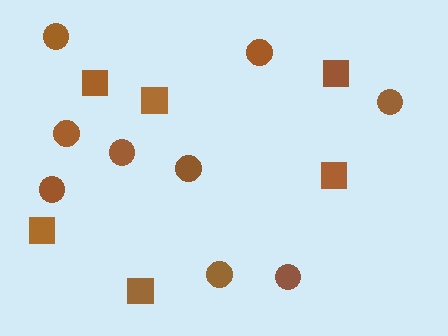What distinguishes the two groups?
There are 2 groups: one group of circles (9) and one group of squares (6).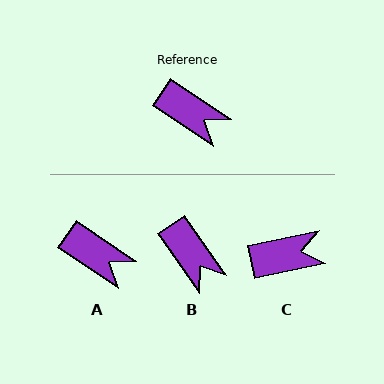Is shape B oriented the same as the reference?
No, it is off by about 21 degrees.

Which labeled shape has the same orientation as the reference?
A.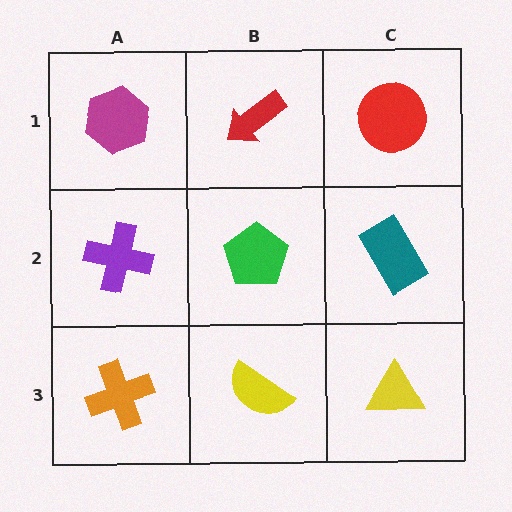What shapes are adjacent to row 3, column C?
A teal rectangle (row 2, column C), a yellow semicircle (row 3, column B).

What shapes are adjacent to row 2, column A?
A magenta hexagon (row 1, column A), an orange cross (row 3, column A), a green pentagon (row 2, column B).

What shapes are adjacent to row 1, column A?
A purple cross (row 2, column A), a red arrow (row 1, column B).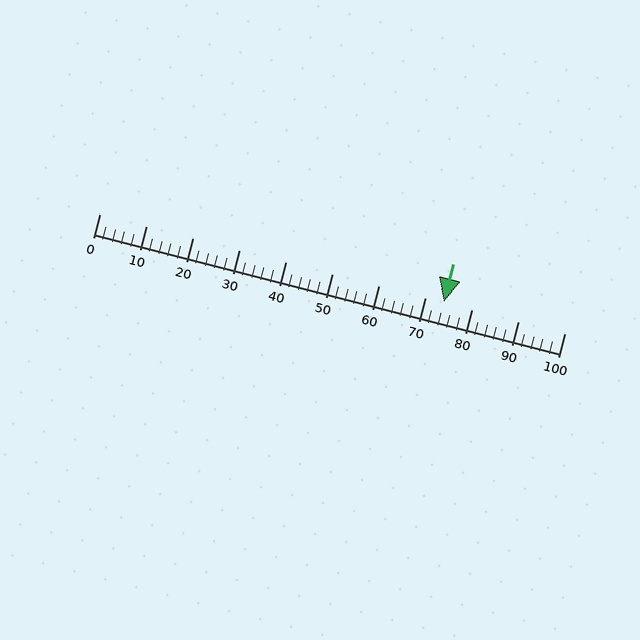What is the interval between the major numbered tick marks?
The major tick marks are spaced 10 units apart.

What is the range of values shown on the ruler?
The ruler shows values from 0 to 100.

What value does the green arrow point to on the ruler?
The green arrow points to approximately 74.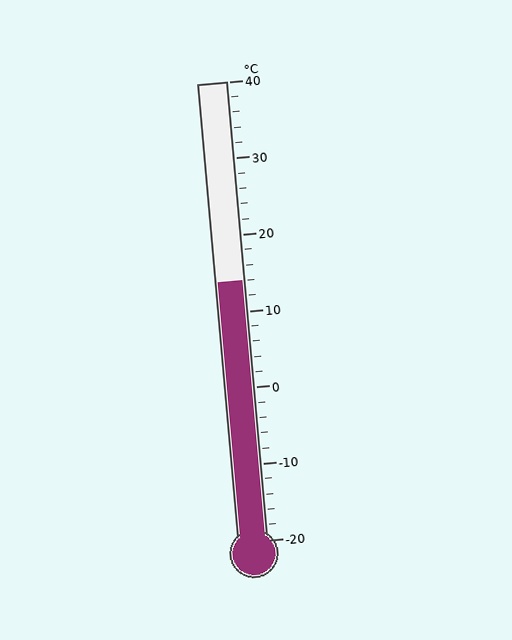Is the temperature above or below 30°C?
The temperature is below 30°C.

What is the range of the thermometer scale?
The thermometer scale ranges from -20°C to 40°C.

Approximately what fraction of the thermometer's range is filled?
The thermometer is filled to approximately 55% of its range.